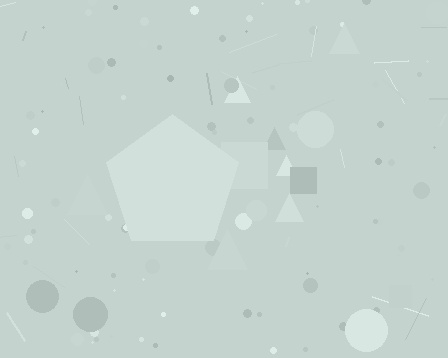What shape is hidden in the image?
A pentagon is hidden in the image.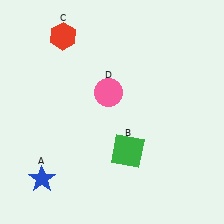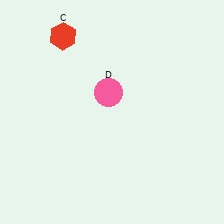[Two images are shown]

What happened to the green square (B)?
The green square (B) was removed in Image 2. It was in the bottom-right area of Image 1.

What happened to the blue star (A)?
The blue star (A) was removed in Image 2. It was in the bottom-left area of Image 1.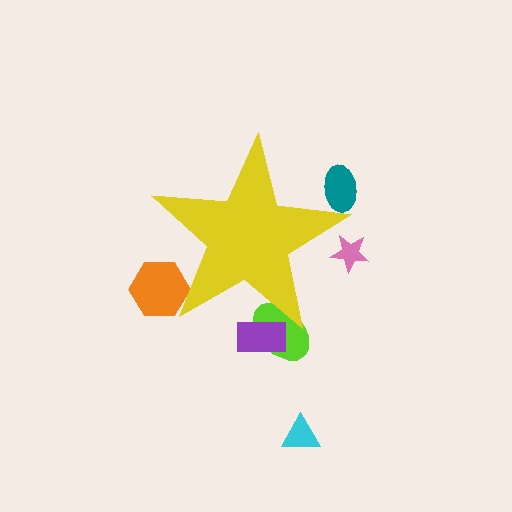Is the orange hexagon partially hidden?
Yes, the orange hexagon is partially hidden behind the yellow star.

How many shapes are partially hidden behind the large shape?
5 shapes are partially hidden.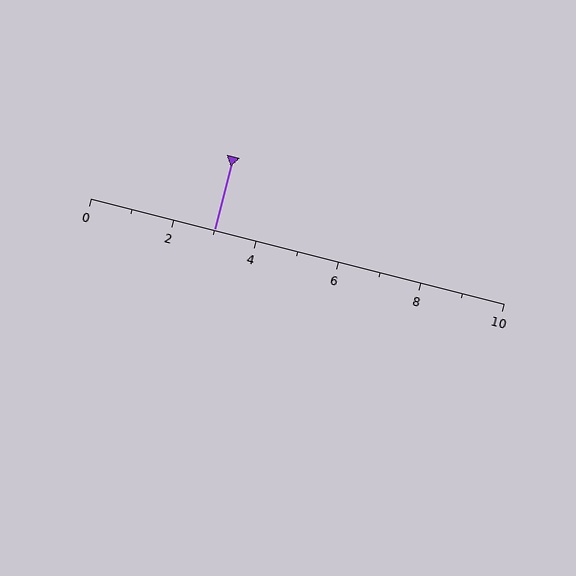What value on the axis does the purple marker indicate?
The marker indicates approximately 3.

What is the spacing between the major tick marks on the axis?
The major ticks are spaced 2 apart.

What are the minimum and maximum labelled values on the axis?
The axis runs from 0 to 10.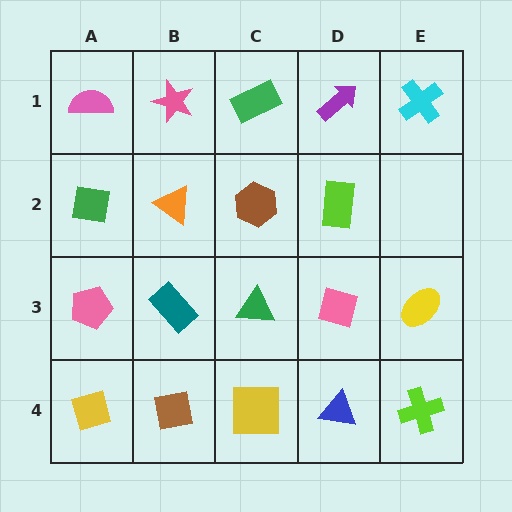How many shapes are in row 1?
5 shapes.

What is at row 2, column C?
A brown hexagon.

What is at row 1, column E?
A cyan cross.